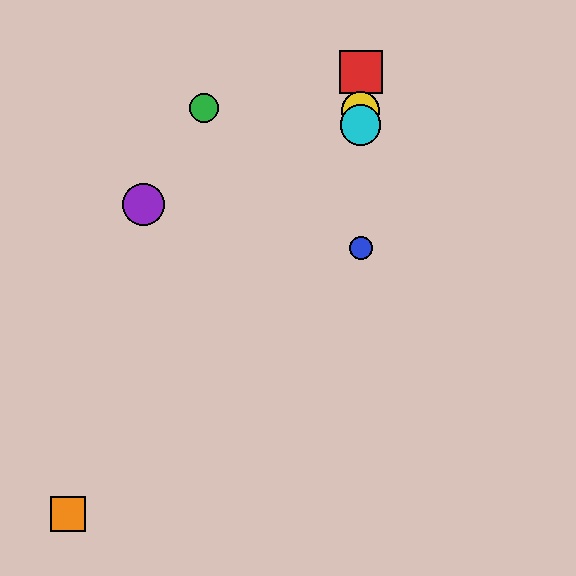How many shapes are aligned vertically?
4 shapes (the red square, the blue circle, the yellow circle, the cyan circle) are aligned vertically.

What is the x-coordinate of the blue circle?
The blue circle is at x≈361.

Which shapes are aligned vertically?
The red square, the blue circle, the yellow circle, the cyan circle are aligned vertically.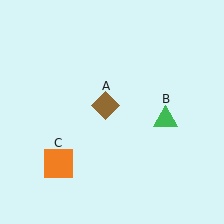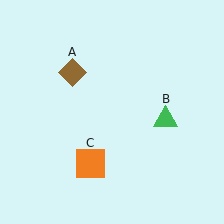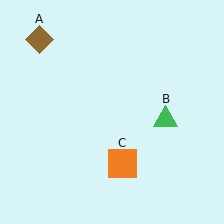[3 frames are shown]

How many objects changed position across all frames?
2 objects changed position: brown diamond (object A), orange square (object C).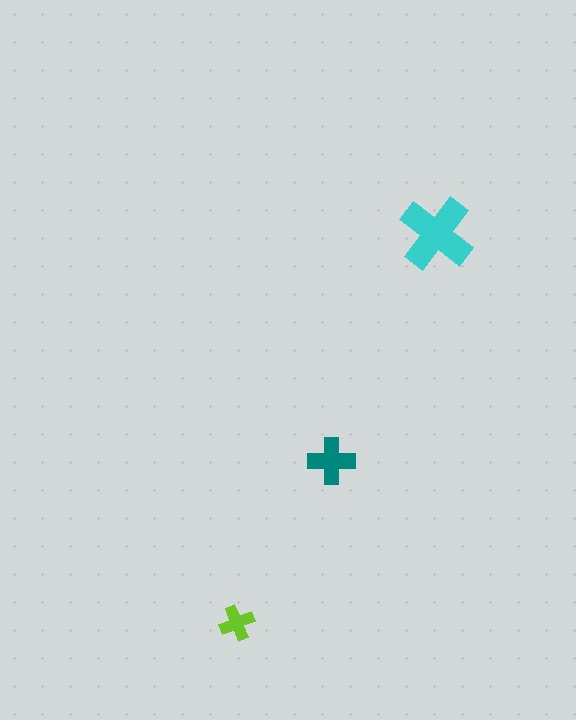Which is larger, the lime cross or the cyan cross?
The cyan one.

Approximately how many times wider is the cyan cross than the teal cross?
About 1.5 times wider.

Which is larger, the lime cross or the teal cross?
The teal one.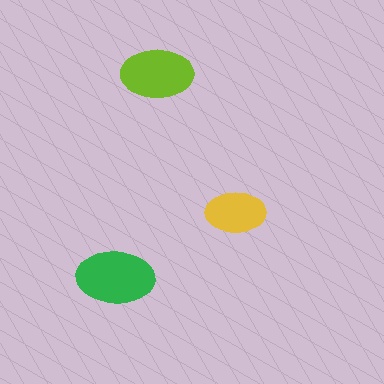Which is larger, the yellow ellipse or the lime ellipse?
The lime one.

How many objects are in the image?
There are 3 objects in the image.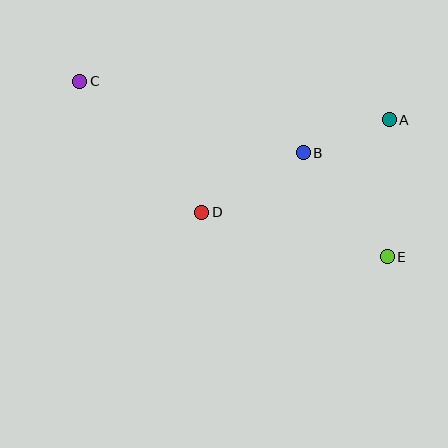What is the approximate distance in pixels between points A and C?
The distance between A and C is approximately 312 pixels.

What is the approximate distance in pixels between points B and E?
The distance between B and E is approximately 134 pixels.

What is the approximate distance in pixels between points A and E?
The distance between A and E is approximately 137 pixels.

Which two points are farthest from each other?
Points C and E are farthest from each other.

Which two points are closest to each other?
Points A and B are closest to each other.